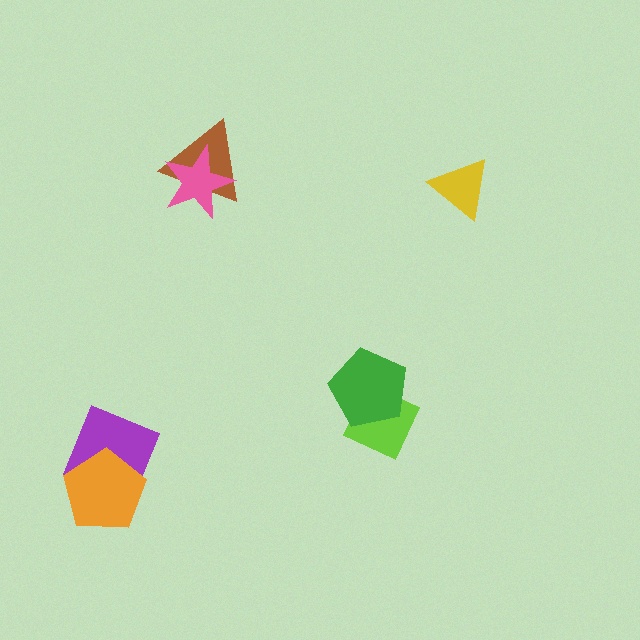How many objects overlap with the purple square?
1 object overlaps with the purple square.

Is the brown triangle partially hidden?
Yes, it is partially covered by another shape.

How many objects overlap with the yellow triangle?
0 objects overlap with the yellow triangle.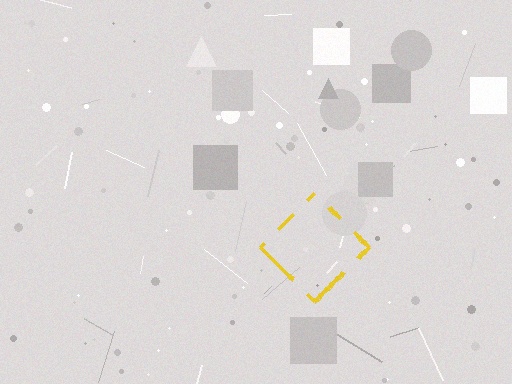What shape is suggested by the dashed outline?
The dashed outline suggests a diamond.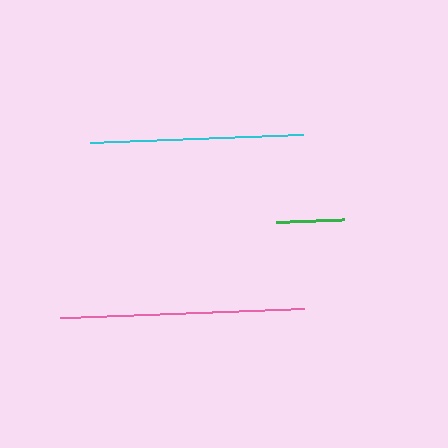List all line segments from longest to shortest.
From longest to shortest: pink, cyan, green.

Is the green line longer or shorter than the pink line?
The pink line is longer than the green line.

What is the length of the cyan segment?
The cyan segment is approximately 213 pixels long.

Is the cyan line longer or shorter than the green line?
The cyan line is longer than the green line.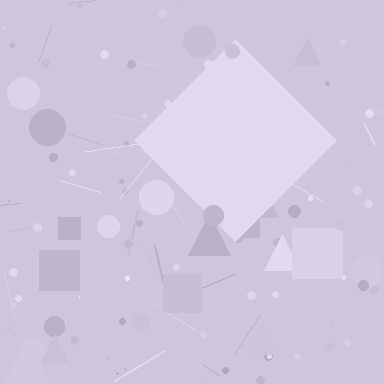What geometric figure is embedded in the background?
A diamond is embedded in the background.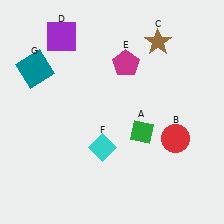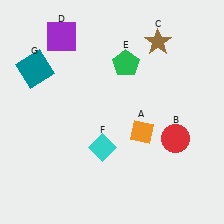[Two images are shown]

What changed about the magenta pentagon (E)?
In Image 1, E is magenta. In Image 2, it changed to green.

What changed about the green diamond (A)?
In Image 1, A is green. In Image 2, it changed to orange.